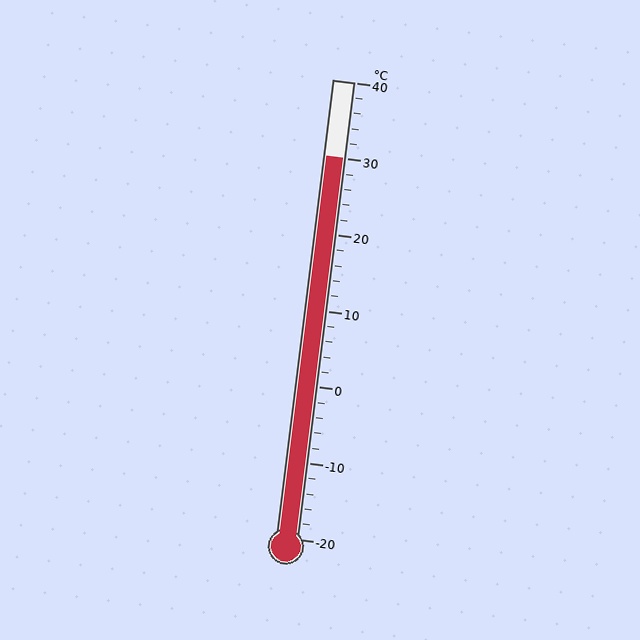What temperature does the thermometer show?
The thermometer shows approximately 30°C.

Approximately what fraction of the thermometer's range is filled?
The thermometer is filled to approximately 85% of its range.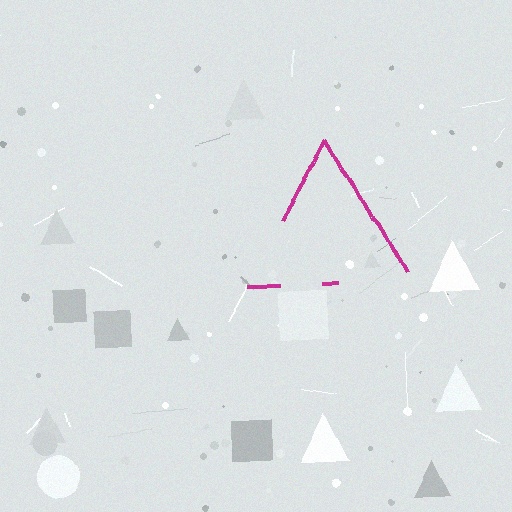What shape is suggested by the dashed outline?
The dashed outline suggests a triangle.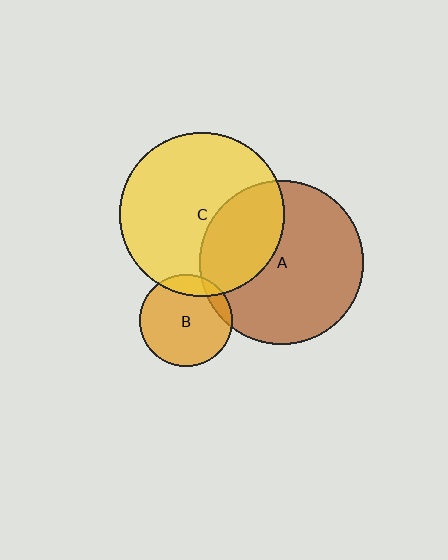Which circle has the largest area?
Circle C (yellow).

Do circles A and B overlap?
Yes.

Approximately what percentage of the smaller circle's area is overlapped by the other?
Approximately 10%.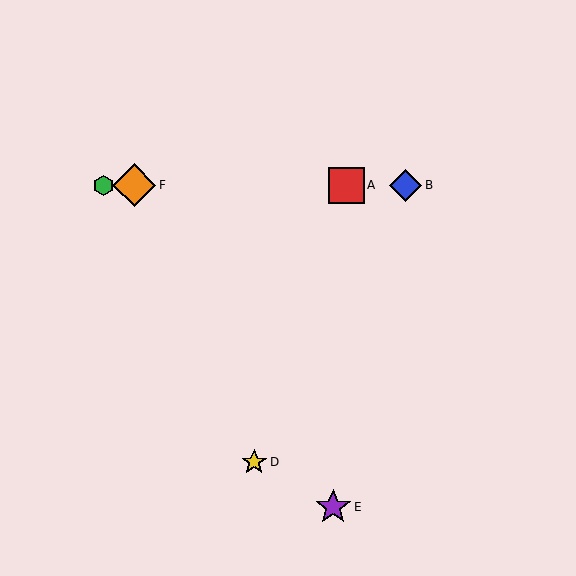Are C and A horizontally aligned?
Yes, both are at y≈185.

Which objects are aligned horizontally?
Objects A, B, C, F are aligned horizontally.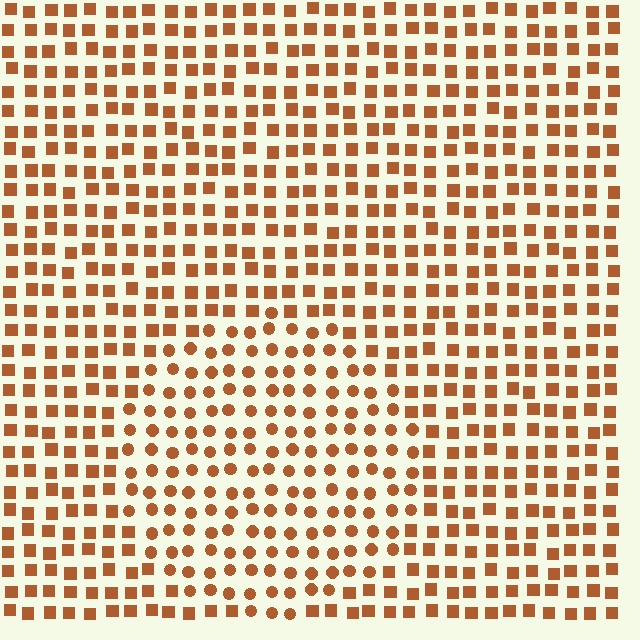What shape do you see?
I see a circle.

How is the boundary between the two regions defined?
The boundary is defined by a change in element shape: circles inside vs. squares outside. All elements share the same color and spacing.